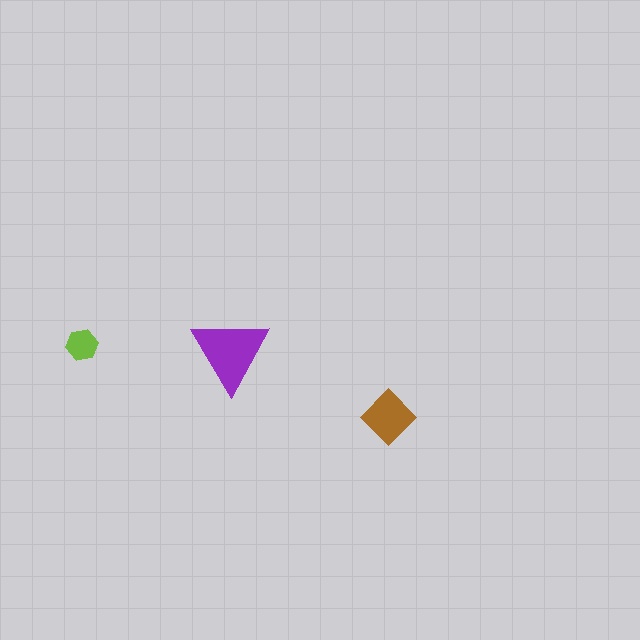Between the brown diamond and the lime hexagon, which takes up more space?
The brown diamond.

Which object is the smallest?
The lime hexagon.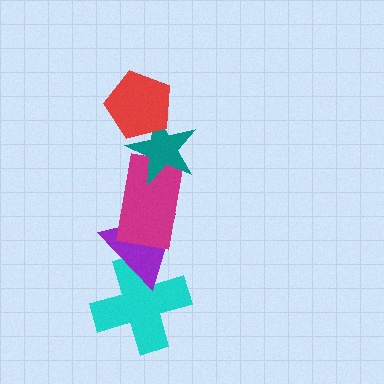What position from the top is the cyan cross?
The cyan cross is 5th from the top.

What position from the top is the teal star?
The teal star is 2nd from the top.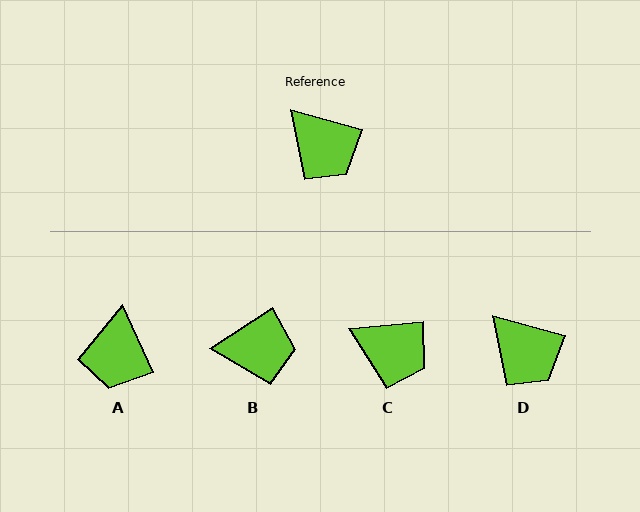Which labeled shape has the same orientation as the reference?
D.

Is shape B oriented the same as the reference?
No, it is off by about 48 degrees.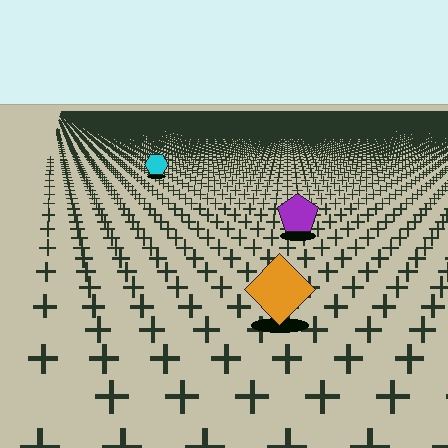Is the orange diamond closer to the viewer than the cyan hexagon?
Yes. The orange diamond is closer — you can tell from the texture gradient: the ground texture is coarser near it.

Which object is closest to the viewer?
The orange diamond is closest. The texture marks near it are larger and more spread out.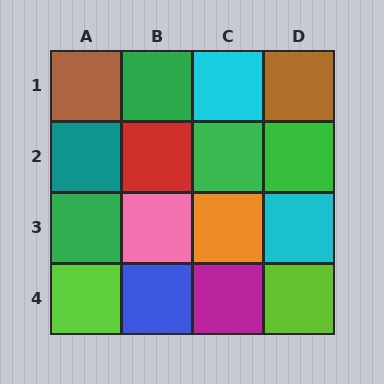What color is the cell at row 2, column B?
Red.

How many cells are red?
1 cell is red.